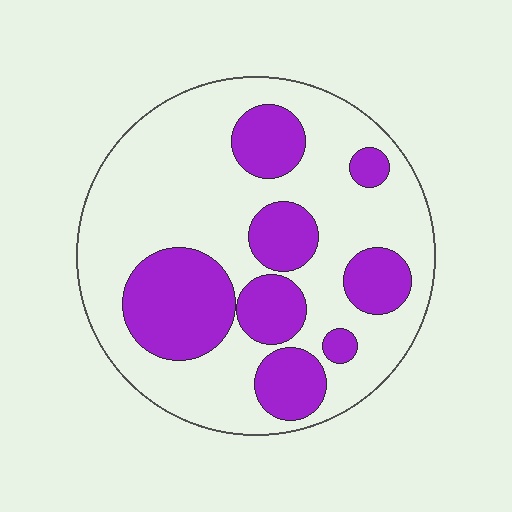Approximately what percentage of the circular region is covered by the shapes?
Approximately 30%.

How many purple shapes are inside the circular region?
8.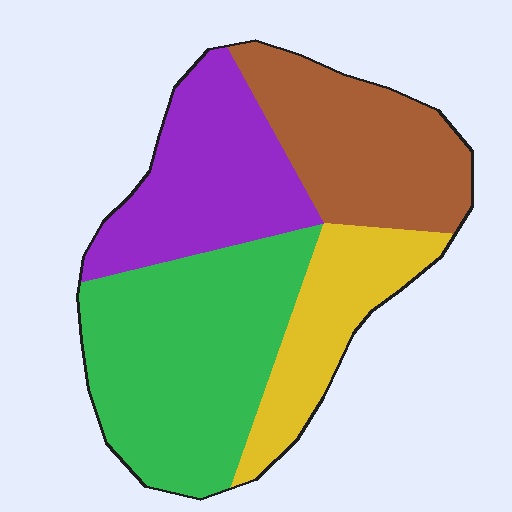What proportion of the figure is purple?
Purple covers 24% of the figure.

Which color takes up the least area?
Yellow, at roughly 15%.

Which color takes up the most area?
Green, at roughly 35%.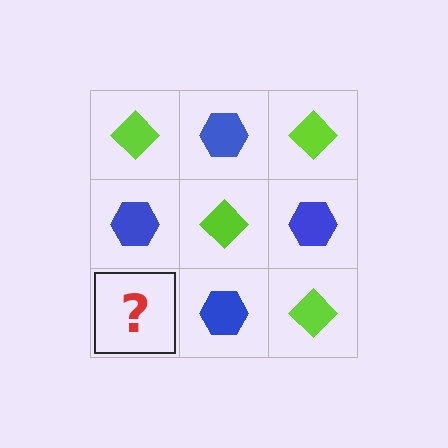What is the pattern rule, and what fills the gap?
The rule is that it alternates lime diamond and blue hexagon in a checkerboard pattern. The gap should be filled with a lime diamond.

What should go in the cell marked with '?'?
The missing cell should contain a lime diamond.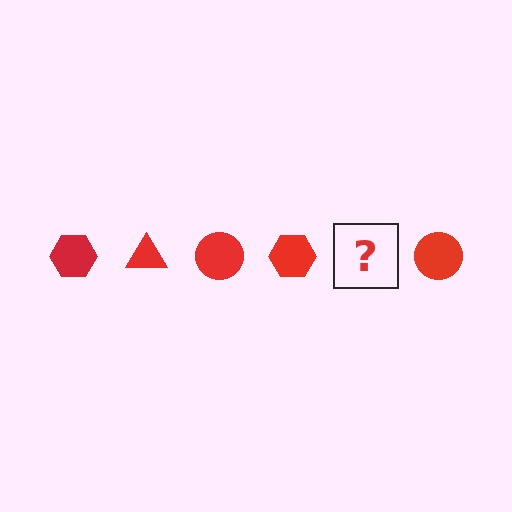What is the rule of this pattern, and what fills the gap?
The rule is that the pattern cycles through hexagon, triangle, circle shapes in red. The gap should be filled with a red triangle.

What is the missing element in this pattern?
The missing element is a red triangle.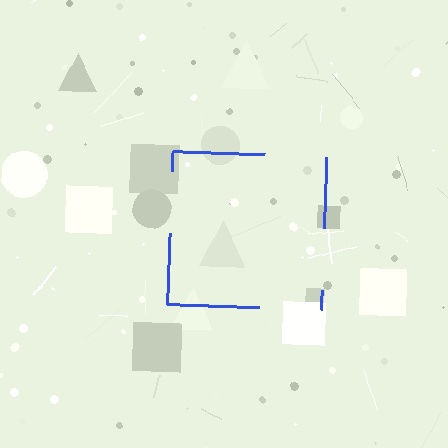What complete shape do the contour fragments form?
The contour fragments form a square.